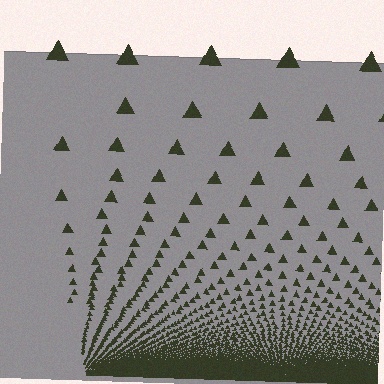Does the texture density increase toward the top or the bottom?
Density increases toward the bottom.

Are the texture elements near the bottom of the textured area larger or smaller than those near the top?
Smaller. The gradient is inverted — elements near the bottom are smaller and denser.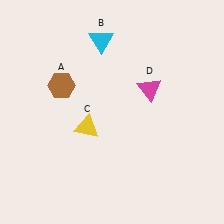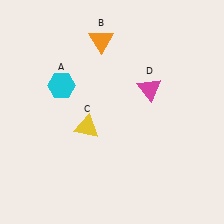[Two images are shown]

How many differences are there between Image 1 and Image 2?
There are 2 differences between the two images.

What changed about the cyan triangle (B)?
In Image 1, B is cyan. In Image 2, it changed to orange.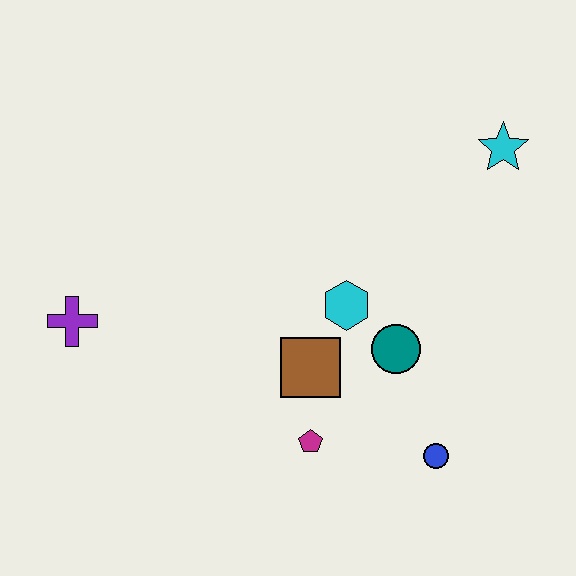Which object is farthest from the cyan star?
The purple cross is farthest from the cyan star.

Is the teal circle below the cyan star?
Yes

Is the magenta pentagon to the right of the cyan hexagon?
No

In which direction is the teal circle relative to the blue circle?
The teal circle is above the blue circle.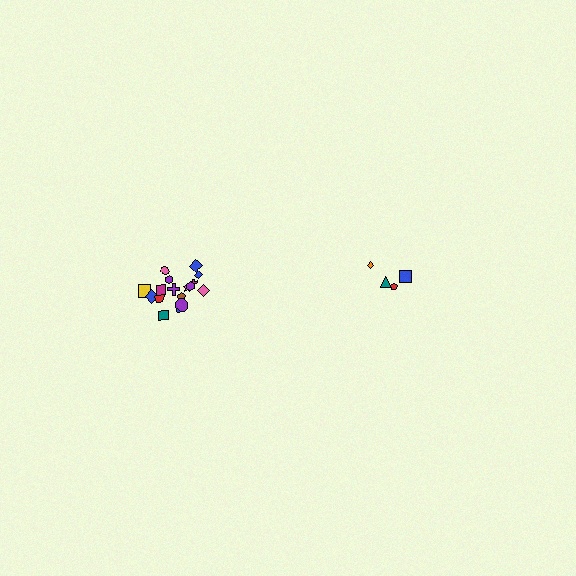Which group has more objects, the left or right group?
The left group.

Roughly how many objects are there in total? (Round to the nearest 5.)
Roughly 20 objects in total.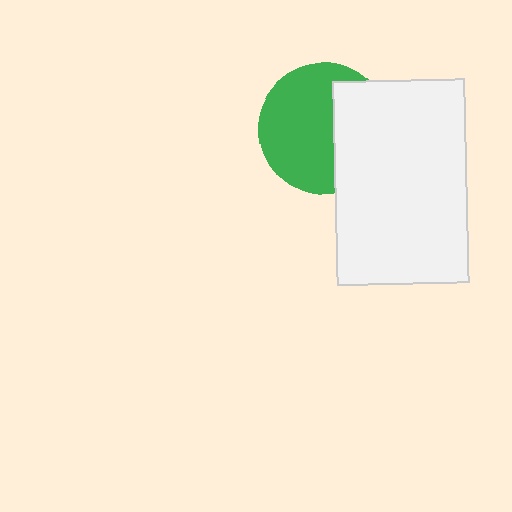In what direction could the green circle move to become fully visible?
The green circle could move left. That would shift it out from behind the white rectangle entirely.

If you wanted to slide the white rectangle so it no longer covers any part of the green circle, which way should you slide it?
Slide it right — that is the most direct way to separate the two shapes.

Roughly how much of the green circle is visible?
About half of it is visible (roughly 62%).